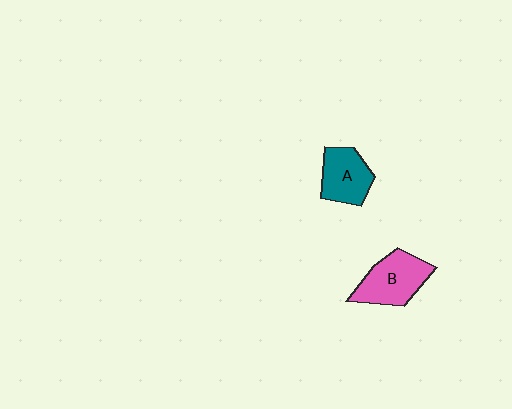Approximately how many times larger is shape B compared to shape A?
Approximately 1.2 times.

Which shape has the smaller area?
Shape A (teal).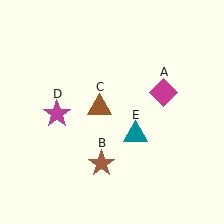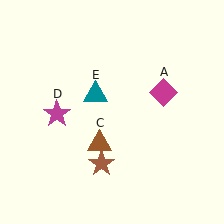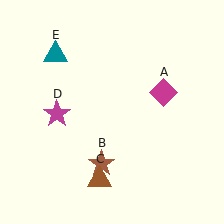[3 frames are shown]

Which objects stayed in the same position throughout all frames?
Magenta diamond (object A) and brown star (object B) and magenta star (object D) remained stationary.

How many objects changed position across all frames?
2 objects changed position: brown triangle (object C), teal triangle (object E).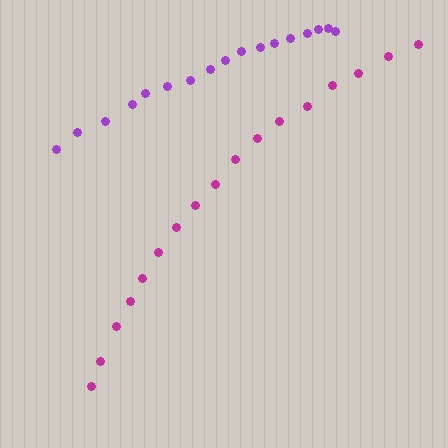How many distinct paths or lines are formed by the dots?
There are 2 distinct paths.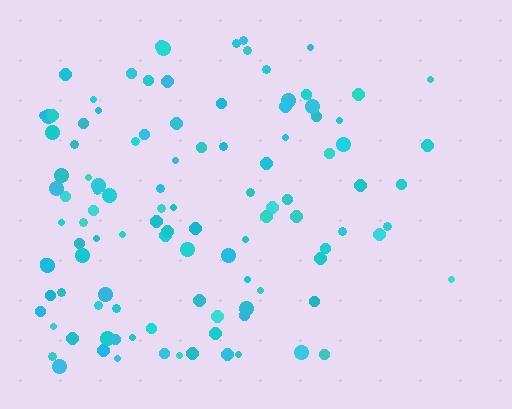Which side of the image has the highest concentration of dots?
The left.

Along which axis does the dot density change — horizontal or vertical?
Horizontal.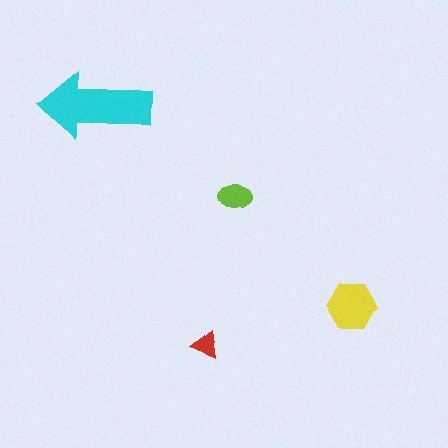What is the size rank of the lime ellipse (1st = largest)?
3rd.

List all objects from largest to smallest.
The cyan arrow, the yellow hexagon, the lime ellipse, the red triangle.